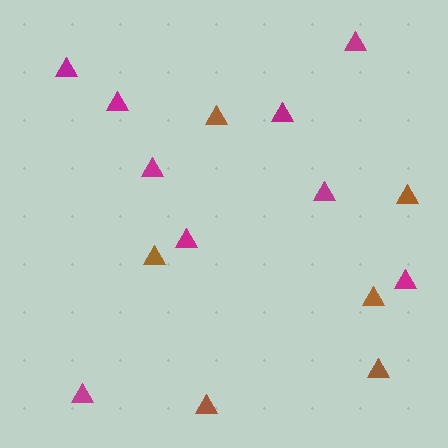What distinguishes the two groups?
There are 2 groups: one group of brown triangles (6) and one group of magenta triangles (9).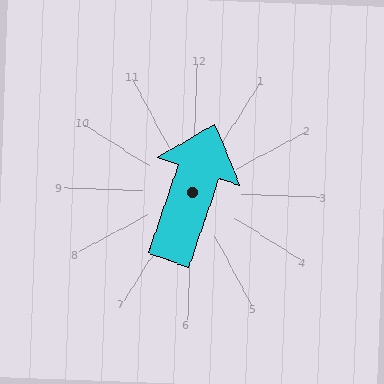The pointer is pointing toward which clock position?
Roughly 1 o'clock.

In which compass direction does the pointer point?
North.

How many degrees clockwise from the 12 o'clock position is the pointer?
Approximately 17 degrees.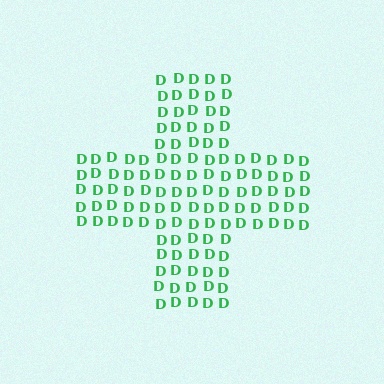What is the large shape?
The large shape is a cross.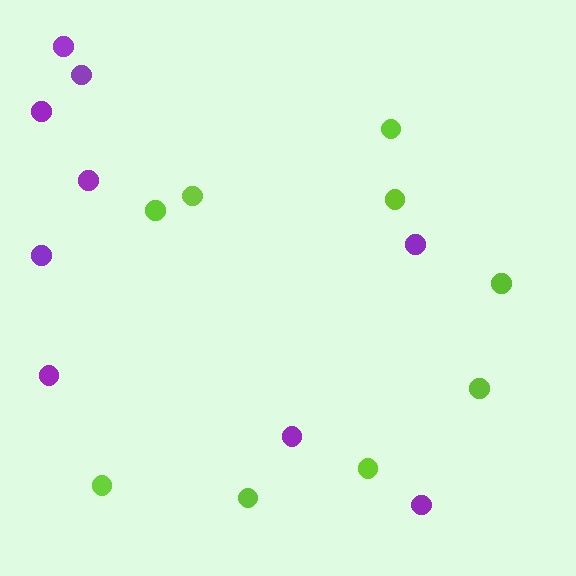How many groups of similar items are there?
There are 2 groups: one group of lime circles (9) and one group of purple circles (9).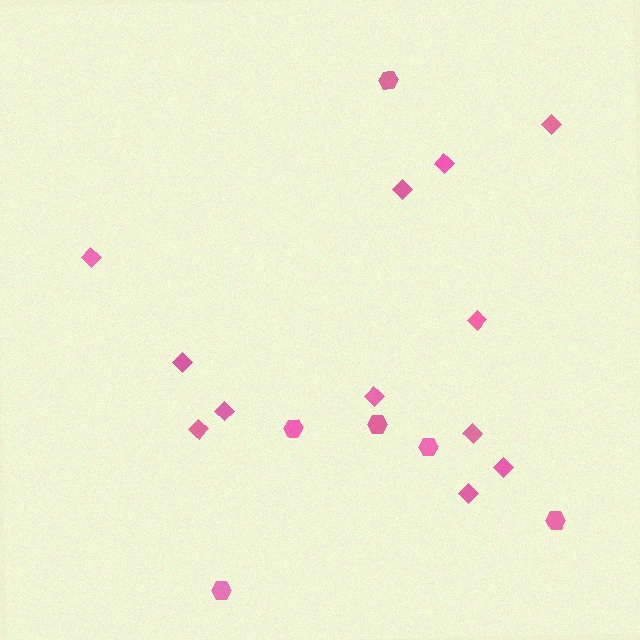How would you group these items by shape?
There are 2 groups: one group of hexagons (6) and one group of diamonds (12).